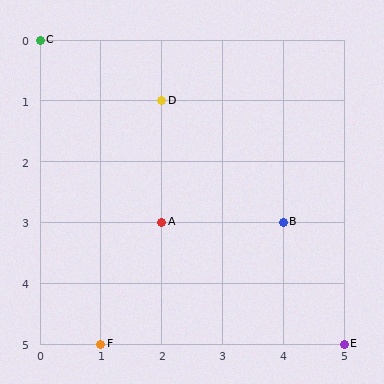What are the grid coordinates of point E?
Point E is at grid coordinates (5, 5).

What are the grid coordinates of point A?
Point A is at grid coordinates (2, 3).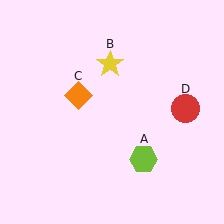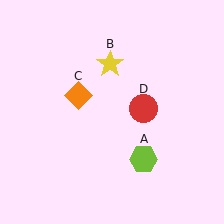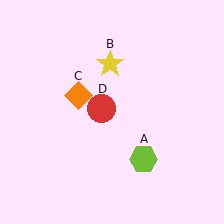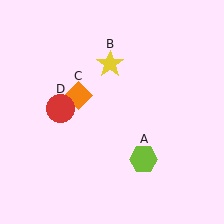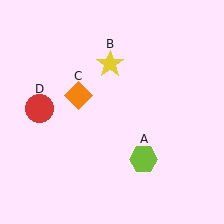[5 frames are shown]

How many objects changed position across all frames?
1 object changed position: red circle (object D).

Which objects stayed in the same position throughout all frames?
Lime hexagon (object A) and yellow star (object B) and orange diamond (object C) remained stationary.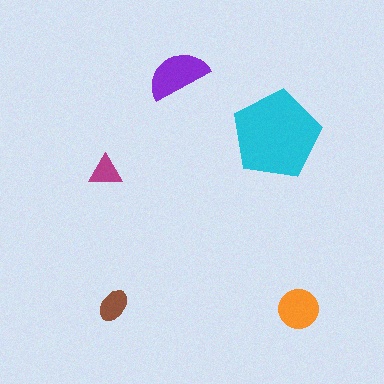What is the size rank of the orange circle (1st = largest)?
3rd.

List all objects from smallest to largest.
The magenta triangle, the brown ellipse, the orange circle, the purple semicircle, the cyan pentagon.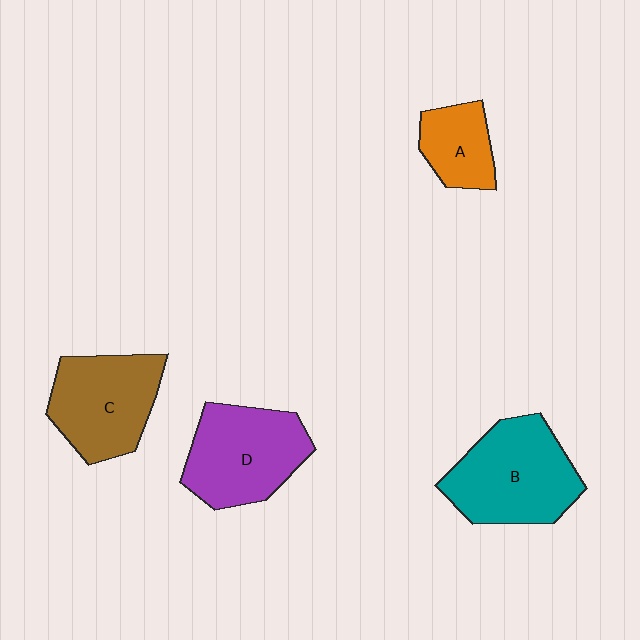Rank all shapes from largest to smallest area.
From largest to smallest: B (teal), D (purple), C (brown), A (orange).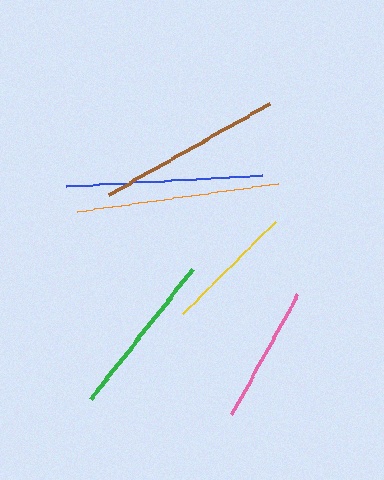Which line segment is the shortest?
The yellow line is the shortest at approximately 131 pixels.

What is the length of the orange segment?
The orange segment is approximately 201 pixels long.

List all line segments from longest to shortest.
From longest to shortest: orange, blue, brown, green, pink, yellow.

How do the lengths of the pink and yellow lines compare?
The pink and yellow lines are approximately the same length.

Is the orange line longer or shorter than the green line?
The orange line is longer than the green line.